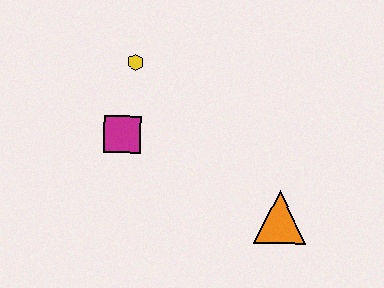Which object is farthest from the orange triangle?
The yellow hexagon is farthest from the orange triangle.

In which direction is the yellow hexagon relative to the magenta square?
The yellow hexagon is above the magenta square.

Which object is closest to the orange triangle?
The magenta square is closest to the orange triangle.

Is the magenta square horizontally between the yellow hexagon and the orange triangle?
No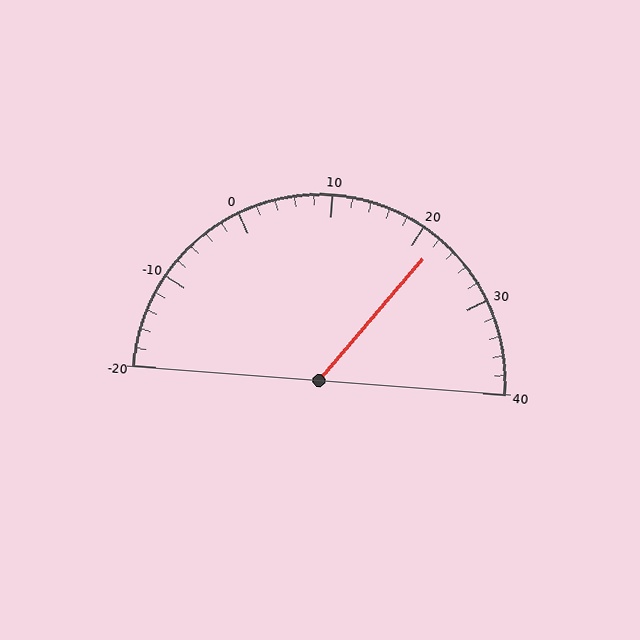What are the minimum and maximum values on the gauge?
The gauge ranges from -20 to 40.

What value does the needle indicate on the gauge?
The needle indicates approximately 22.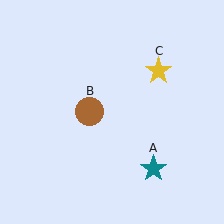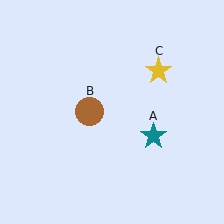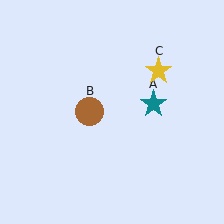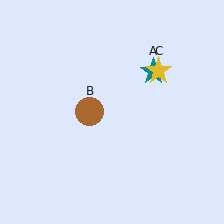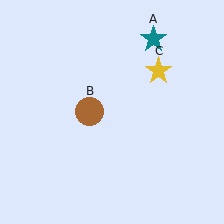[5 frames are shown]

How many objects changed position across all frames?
1 object changed position: teal star (object A).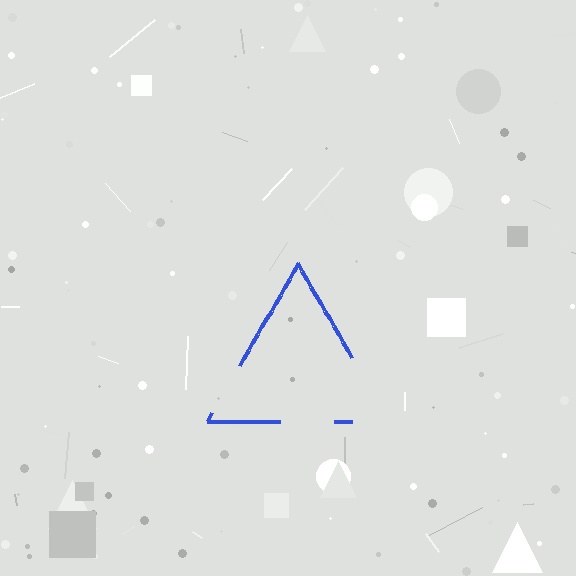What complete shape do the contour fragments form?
The contour fragments form a triangle.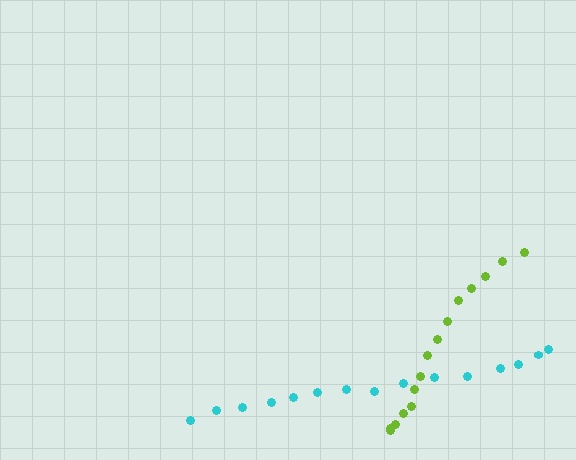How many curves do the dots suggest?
There are 2 distinct paths.